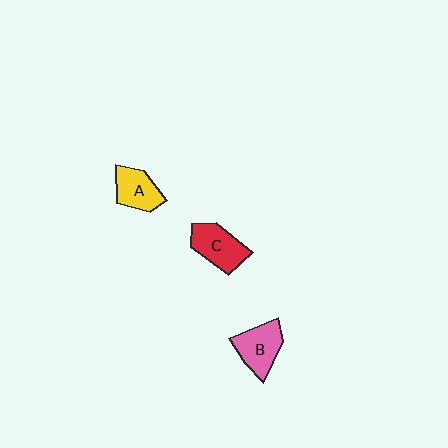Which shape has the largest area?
Shape C (red).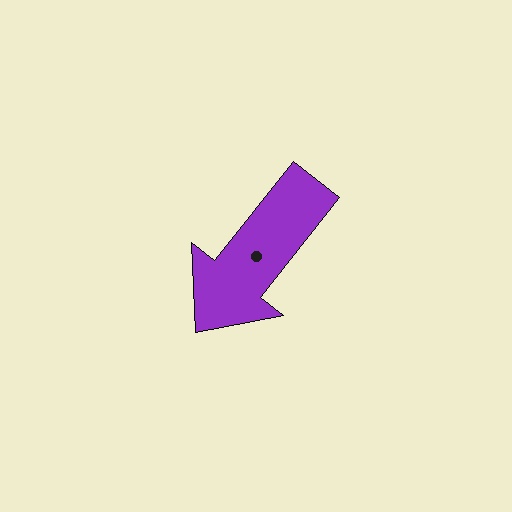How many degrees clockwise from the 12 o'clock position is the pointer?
Approximately 218 degrees.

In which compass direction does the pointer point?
Southwest.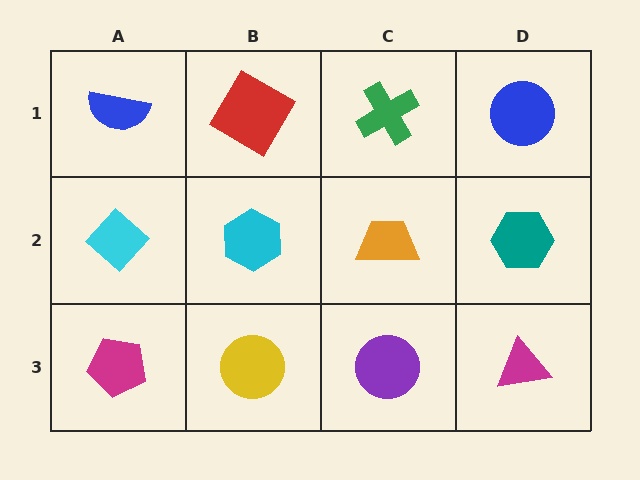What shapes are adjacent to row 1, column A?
A cyan diamond (row 2, column A), a red diamond (row 1, column B).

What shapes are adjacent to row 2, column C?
A green cross (row 1, column C), a purple circle (row 3, column C), a cyan hexagon (row 2, column B), a teal hexagon (row 2, column D).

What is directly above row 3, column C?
An orange trapezoid.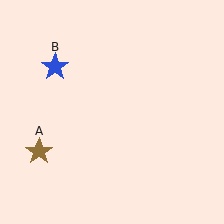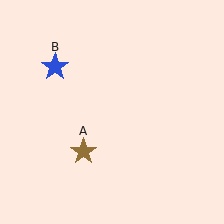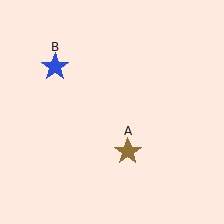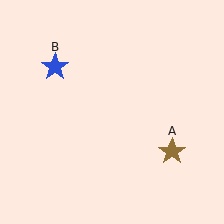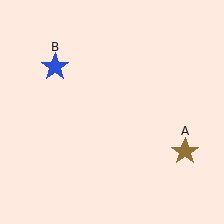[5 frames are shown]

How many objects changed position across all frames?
1 object changed position: brown star (object A).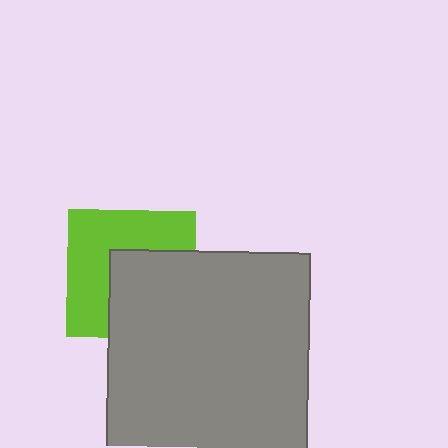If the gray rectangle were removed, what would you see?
You would see the complete lime square.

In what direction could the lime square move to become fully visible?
The lime square could move toward the upper-left. That would shift it out from behind the gray rectangle entirely.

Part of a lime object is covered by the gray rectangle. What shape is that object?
It is a square.